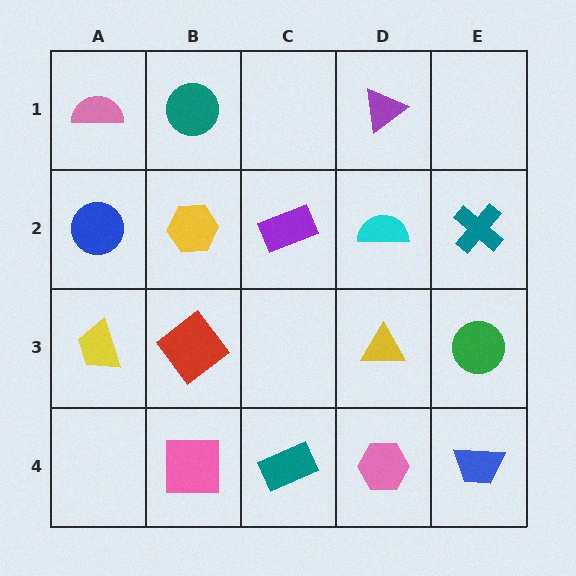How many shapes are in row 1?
3 shapes.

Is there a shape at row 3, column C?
No, that cell is empty.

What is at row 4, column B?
A pink square.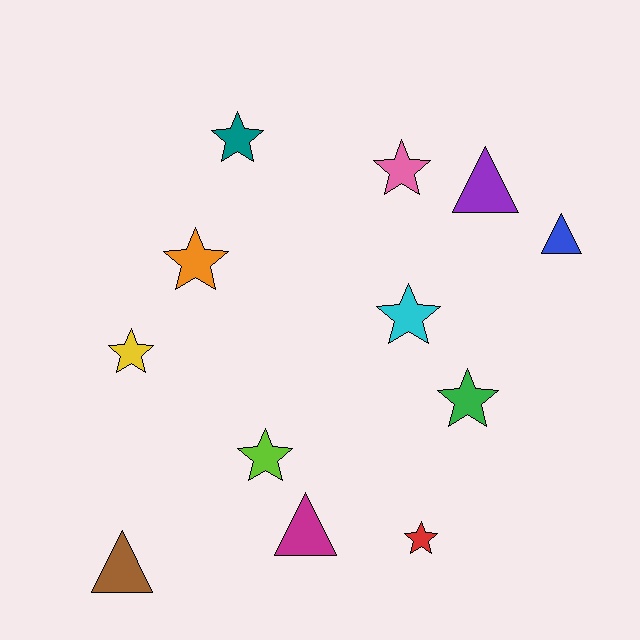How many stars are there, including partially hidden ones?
There are 8 stars.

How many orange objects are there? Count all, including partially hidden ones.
There is 1 orange object.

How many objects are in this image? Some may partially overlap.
There are 12 objects.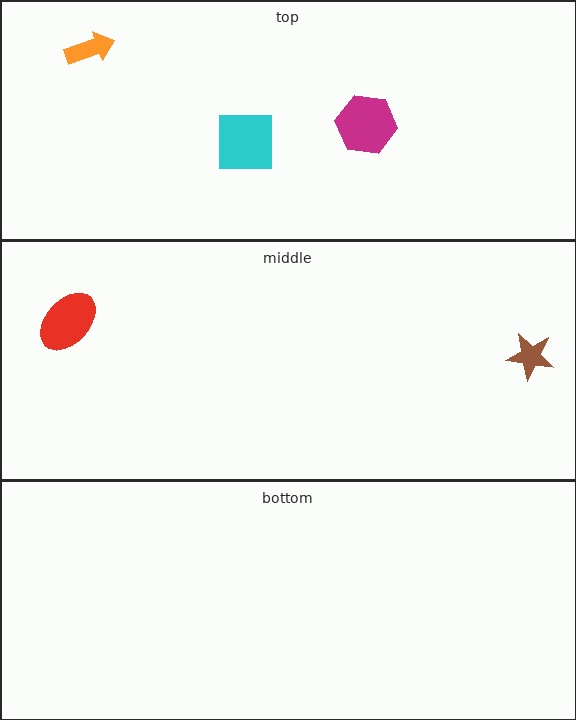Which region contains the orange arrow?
The top region.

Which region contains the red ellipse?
The middle region.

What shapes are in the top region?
The magenta hexagon, the cyan square, the orange arrow.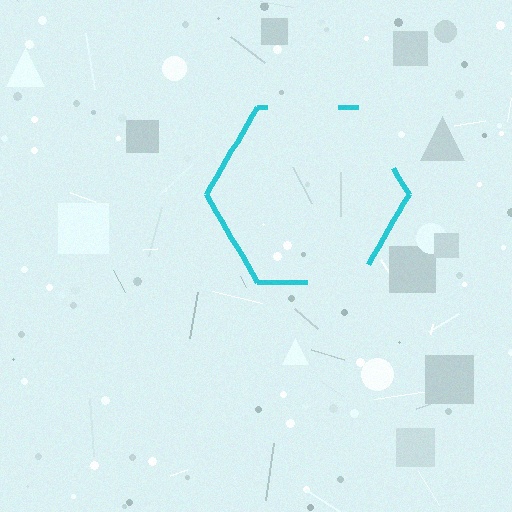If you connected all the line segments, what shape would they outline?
They would outline a hexagon.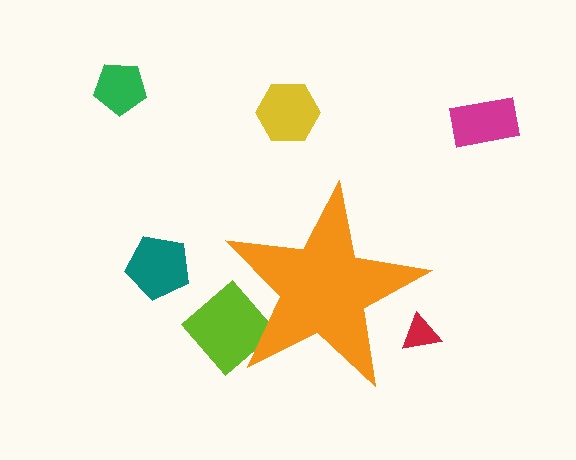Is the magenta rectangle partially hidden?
No, the magenta rectangle is fully visible.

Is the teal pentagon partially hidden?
No, the teal pentagon is fully visible.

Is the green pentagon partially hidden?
No, the green pentagon is fully visible.